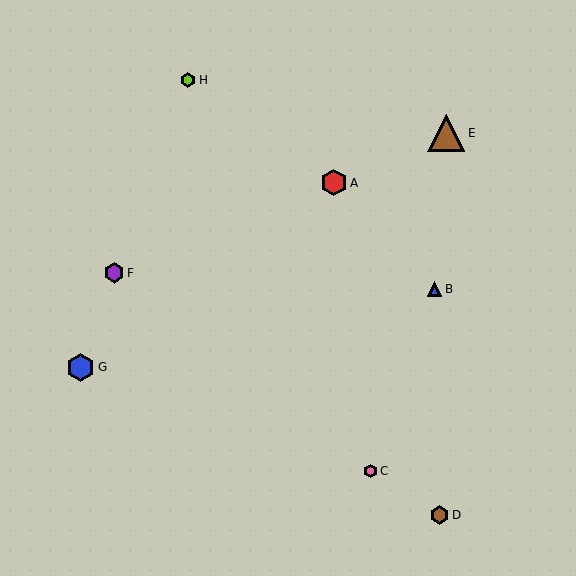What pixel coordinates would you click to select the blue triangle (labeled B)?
Click at (435, 289) to select the blue triangle B.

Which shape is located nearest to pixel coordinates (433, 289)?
The blue triangle (labeled B) at (435, 289) is nearest to that location.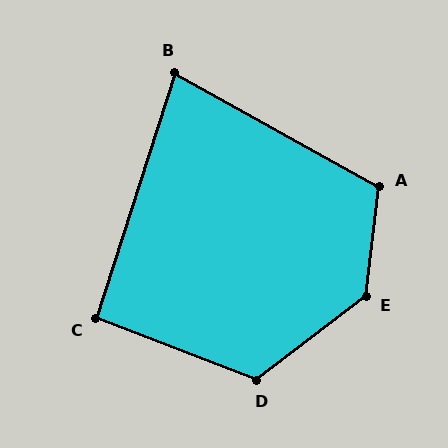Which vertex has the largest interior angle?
E, at approximately 134 degrees.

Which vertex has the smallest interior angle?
B, at approximately 79 degrees.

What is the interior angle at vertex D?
Approximately 122 degrees (obtuse).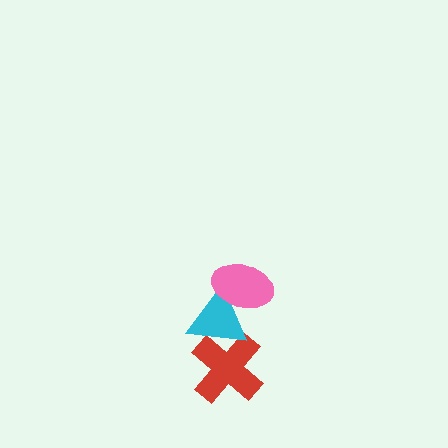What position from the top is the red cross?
The red cross is 3rd from the top.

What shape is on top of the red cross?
The cyan triangle is on top of the red cross.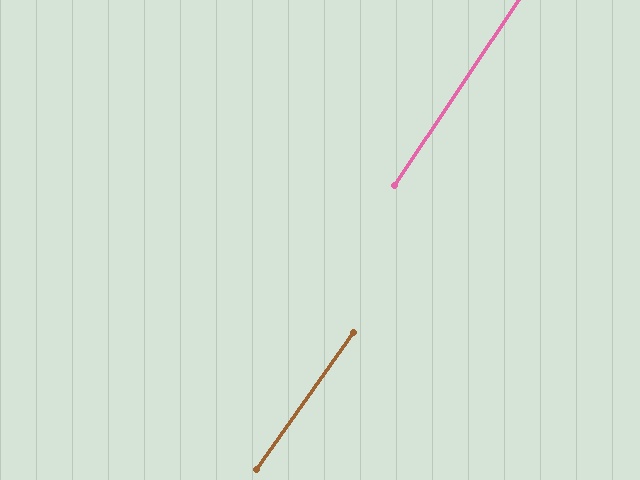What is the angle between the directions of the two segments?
Approximately 1 degree.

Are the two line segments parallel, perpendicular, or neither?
Parallel — their directions differ by only 1.4°.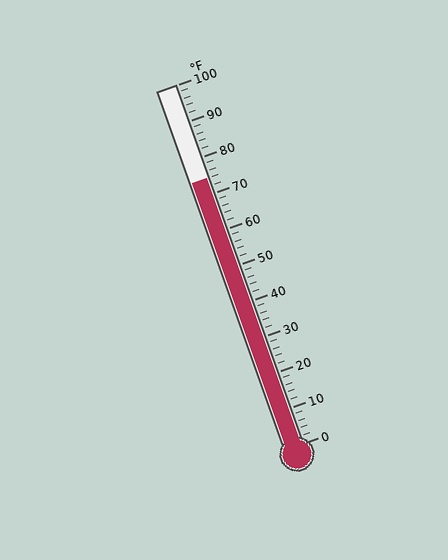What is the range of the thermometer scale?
The thermometer scale ranges from 0°F to 100°F.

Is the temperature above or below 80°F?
The temperature is below 80°F.